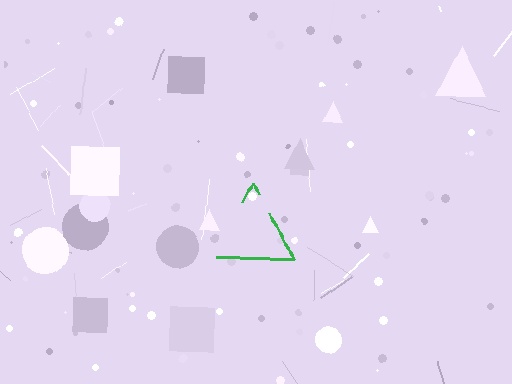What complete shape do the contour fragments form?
The contour fragments form a triangle.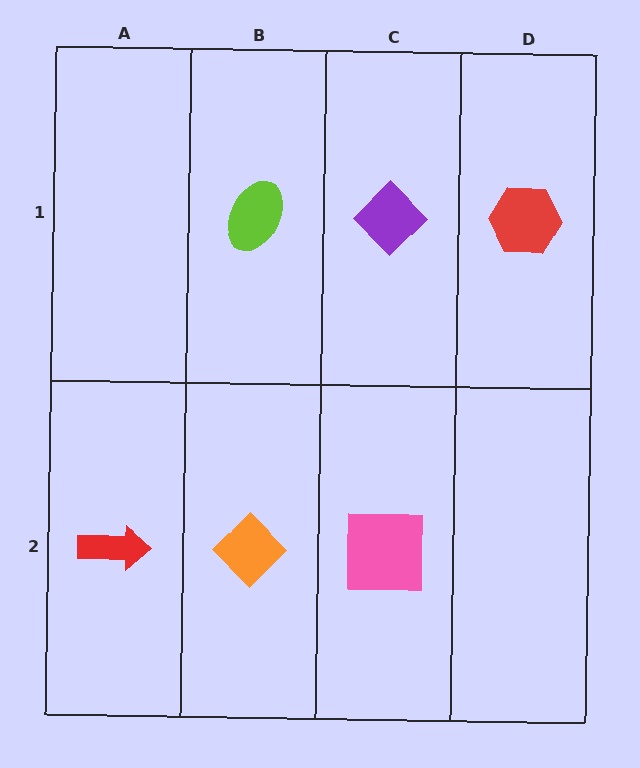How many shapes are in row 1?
3 shapes.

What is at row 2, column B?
An orange diamond.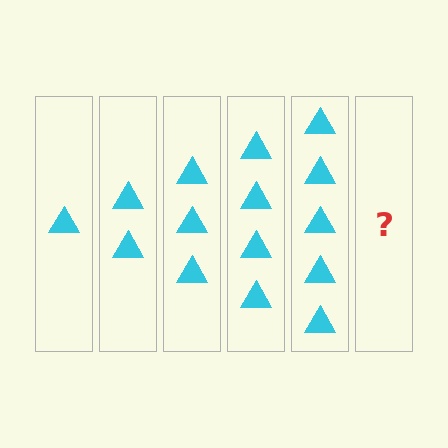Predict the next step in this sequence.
The next step is 6 triangles.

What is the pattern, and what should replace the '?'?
The pattern is that each step adds one more triangle. The '?' should be 6 triangles.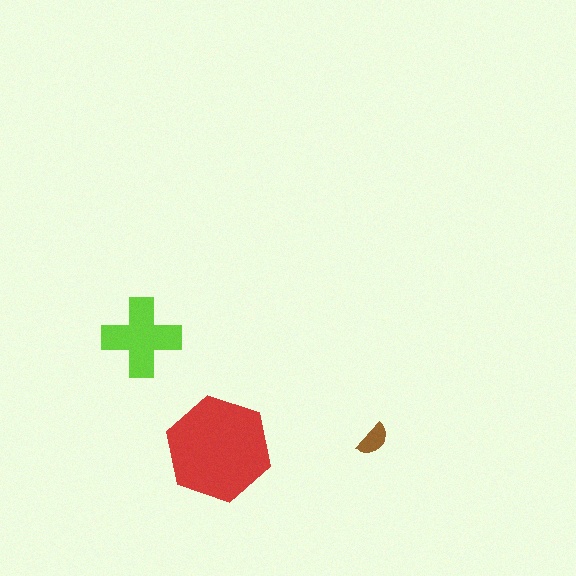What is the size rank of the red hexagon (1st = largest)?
1st.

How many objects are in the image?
There are 3 objects in the image.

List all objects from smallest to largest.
The brown semicircle, the lime cross, the red hexagon.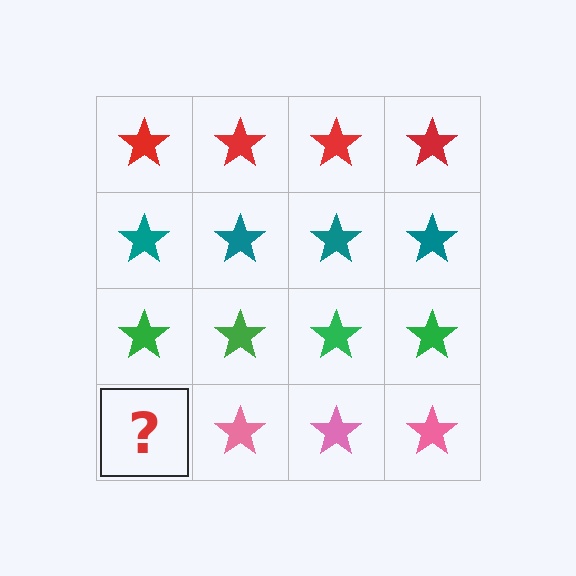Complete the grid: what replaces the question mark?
The question mark should be replaced with a pink star.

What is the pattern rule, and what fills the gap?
The rule is that each row has a consistent color. The gap should be filled with a pink star.